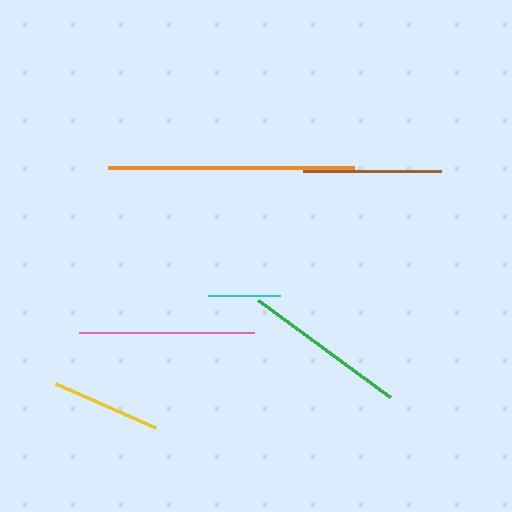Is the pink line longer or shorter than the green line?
The pink line is longer than the green line.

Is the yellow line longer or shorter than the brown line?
The brown line is longer than the yellow line.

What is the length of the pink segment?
The pink segment is approximately 175 pixels long.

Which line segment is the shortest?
The cyan line is the shortest at approximately 72 pixels.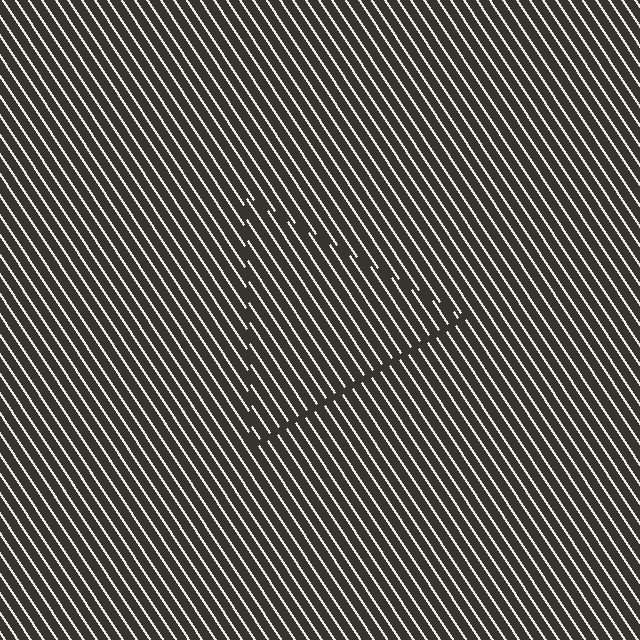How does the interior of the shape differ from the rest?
The interior of the shape contains the same grating, shifted by half a period — the contour is defined by the phase discontinuity where line-ends from the inner and outer gratings abut.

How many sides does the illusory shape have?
3 sides — the line-ends trace a triangle.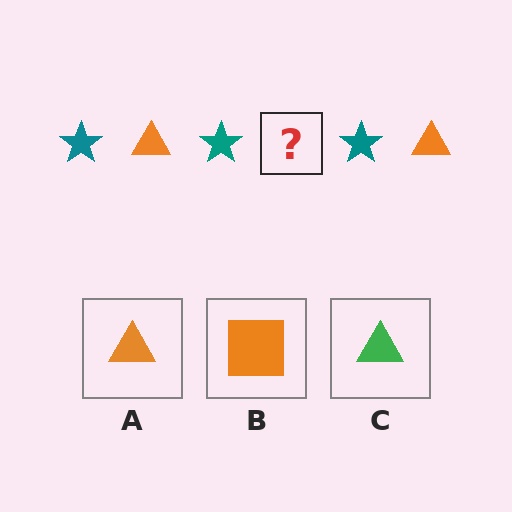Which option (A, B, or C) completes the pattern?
A.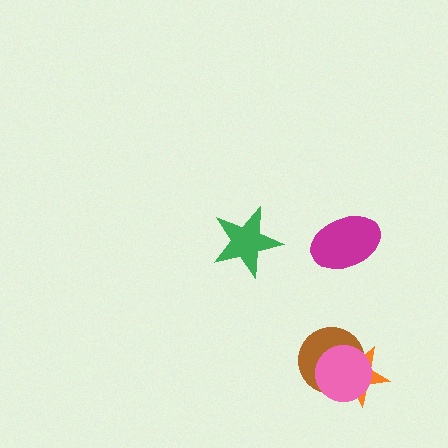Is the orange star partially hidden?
Yes, it is partially covered by another shape.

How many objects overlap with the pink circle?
2 objects overlap with the pink circle.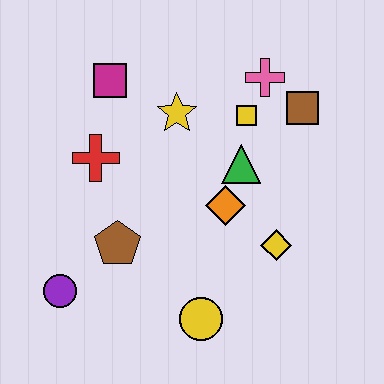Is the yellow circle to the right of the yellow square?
No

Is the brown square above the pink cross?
No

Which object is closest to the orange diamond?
The green triangle is closest to the orange diamond.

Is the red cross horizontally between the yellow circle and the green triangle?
No